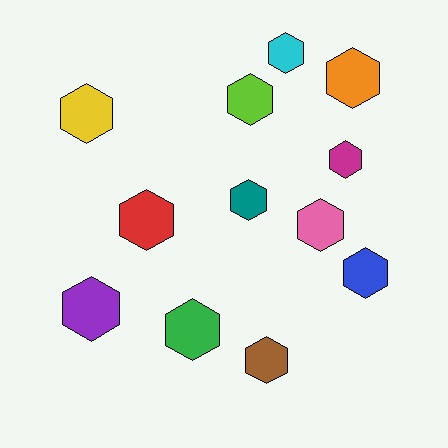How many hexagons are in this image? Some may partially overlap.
There are 12 hexagons.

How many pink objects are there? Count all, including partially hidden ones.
There is 1 pink object.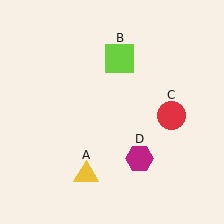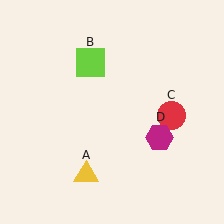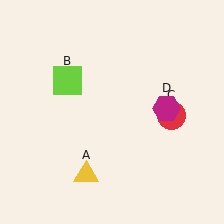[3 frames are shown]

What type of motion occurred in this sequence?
The lime square (object B), magenta hexagon (object D) rotated counterclockwise around the center of the scene.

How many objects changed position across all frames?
2 objects changed position: lime square (object B), magenta hexagon (object D).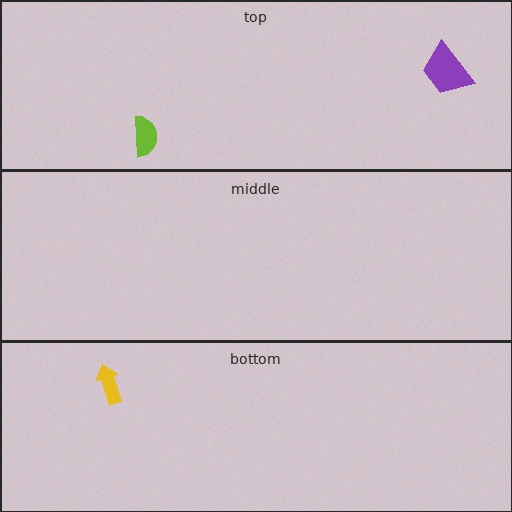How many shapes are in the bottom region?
1.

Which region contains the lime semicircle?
The top region.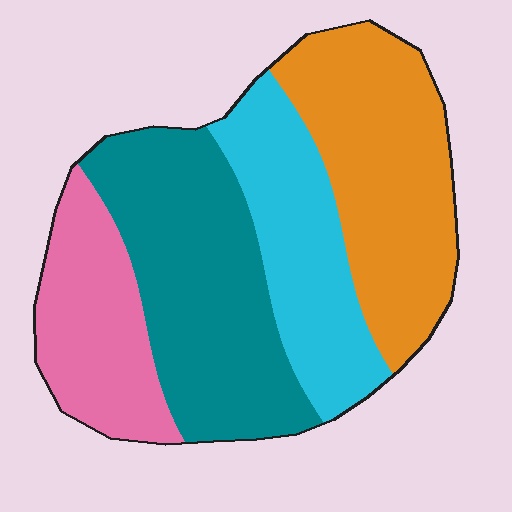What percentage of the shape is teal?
Teal takes up about one third (1/3) of the shape.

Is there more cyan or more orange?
Orange.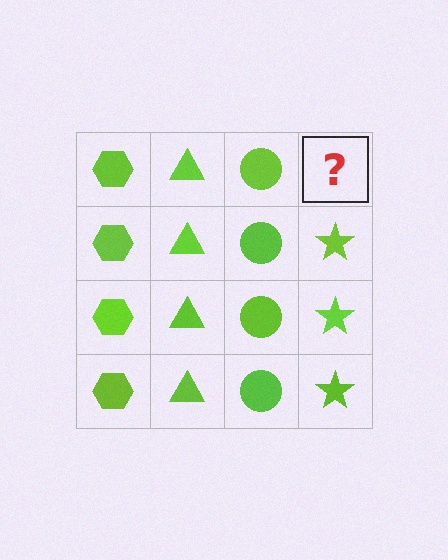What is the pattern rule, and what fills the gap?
The rule is that each column has a consistent shape. The gap should be filled with a lime star.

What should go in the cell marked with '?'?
The missing cell should contain a lime star.